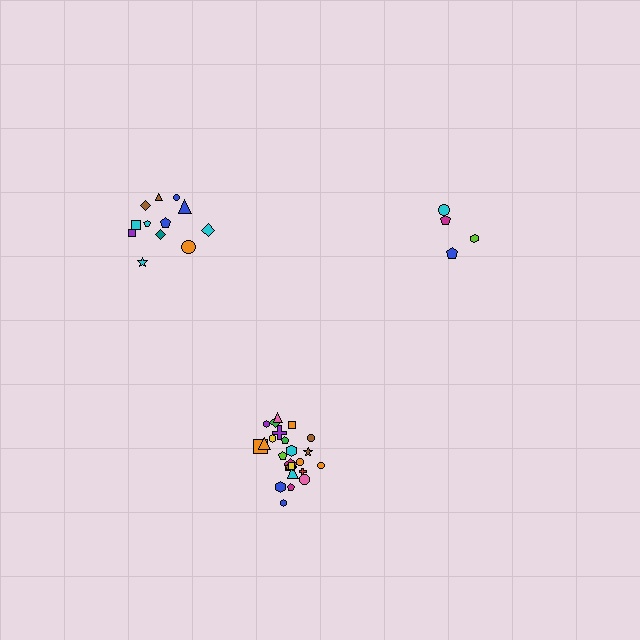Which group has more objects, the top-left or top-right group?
The top-left group.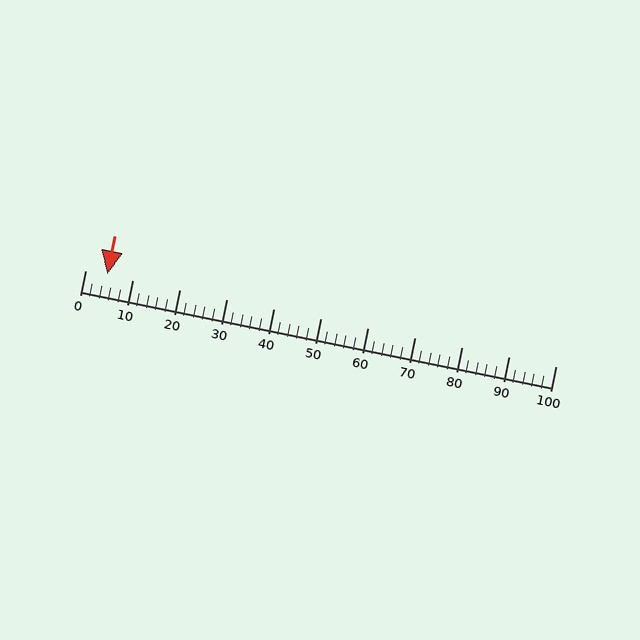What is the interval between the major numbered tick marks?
The major tick marks are spaced 10 units apart.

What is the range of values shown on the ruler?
The ruler shows values from 0 to 100.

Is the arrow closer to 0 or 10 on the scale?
The arrow is closer to 0.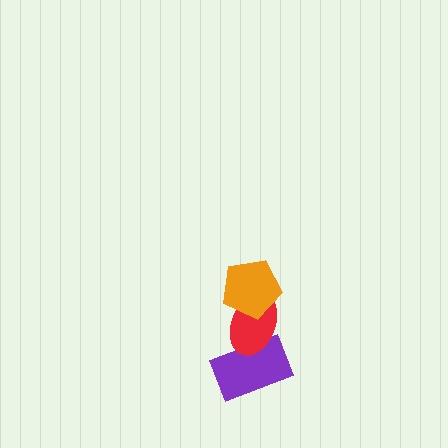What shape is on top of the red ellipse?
The orange pentagon is on top of the red ellipse.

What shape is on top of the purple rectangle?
The red ellipse is on top of the purple rectangle.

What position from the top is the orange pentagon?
The orange pentagon is 1st from the top.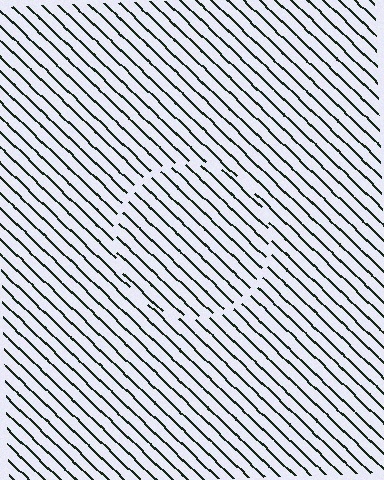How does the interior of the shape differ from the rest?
The interior of the shape contains the same grating, shifted by half a period — the contour is defined by the phase discontinuity where line-ends from the inner and outer gratings abut.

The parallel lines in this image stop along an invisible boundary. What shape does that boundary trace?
An illusory circle. The interior of the shape contains the same grating, shifted by half a period — the contour is defined by the phase discontinuity where line-ends from the inner and outer gratings abut.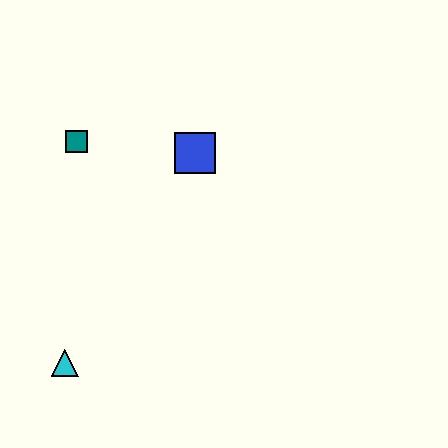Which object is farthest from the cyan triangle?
The blue square is farthest from the cyan triangle.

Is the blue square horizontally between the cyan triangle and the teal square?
No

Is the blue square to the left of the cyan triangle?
No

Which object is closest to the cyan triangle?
The teal square is closest to the cyan triangle.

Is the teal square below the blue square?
No